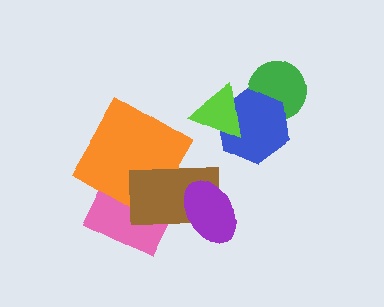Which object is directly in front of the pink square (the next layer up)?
The orange diamond is directly in front of the pink square.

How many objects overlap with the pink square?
2 objects overlap with the pink square.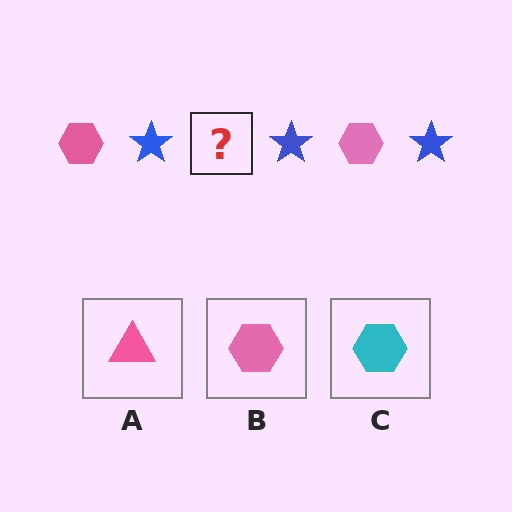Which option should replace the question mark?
Option B.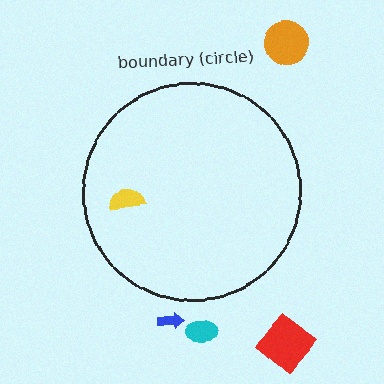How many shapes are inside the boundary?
1 inside, 4 outside.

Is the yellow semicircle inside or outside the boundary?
Inside.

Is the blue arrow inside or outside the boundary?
Outside.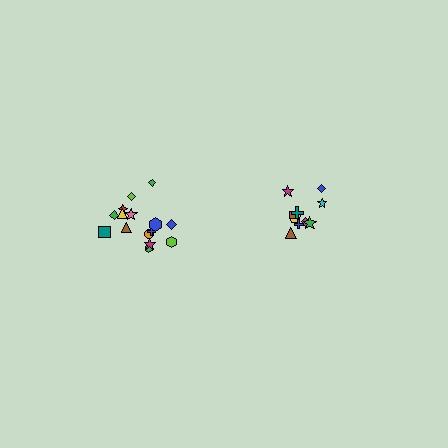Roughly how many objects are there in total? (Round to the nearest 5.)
Roughly 25 objects in total.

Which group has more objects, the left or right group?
The left group.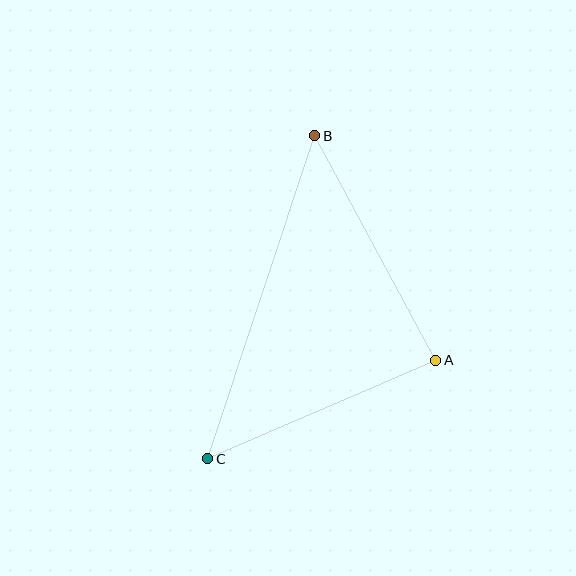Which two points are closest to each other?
Points A and C are closest to each other.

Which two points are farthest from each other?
Points B and C are farthest from each other.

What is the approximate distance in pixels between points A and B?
The distance between A and B is approximately 255 pixels.